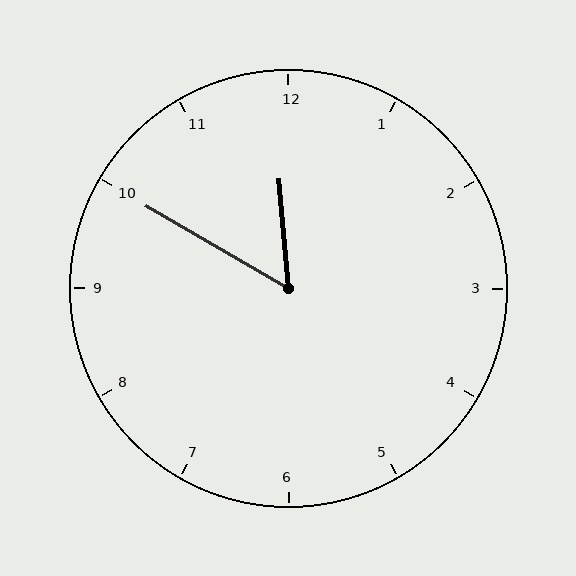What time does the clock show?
11:50.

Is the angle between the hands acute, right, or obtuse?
It is acute.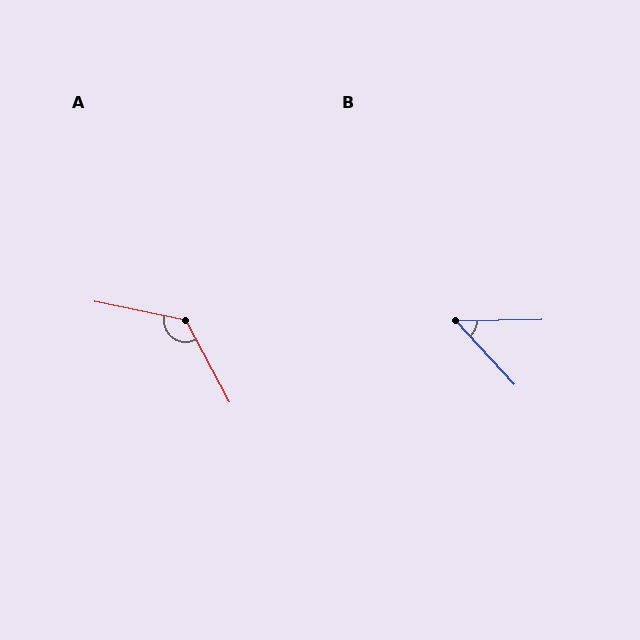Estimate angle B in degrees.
Approximately 48 degrees.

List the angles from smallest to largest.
B (48°), A (129°).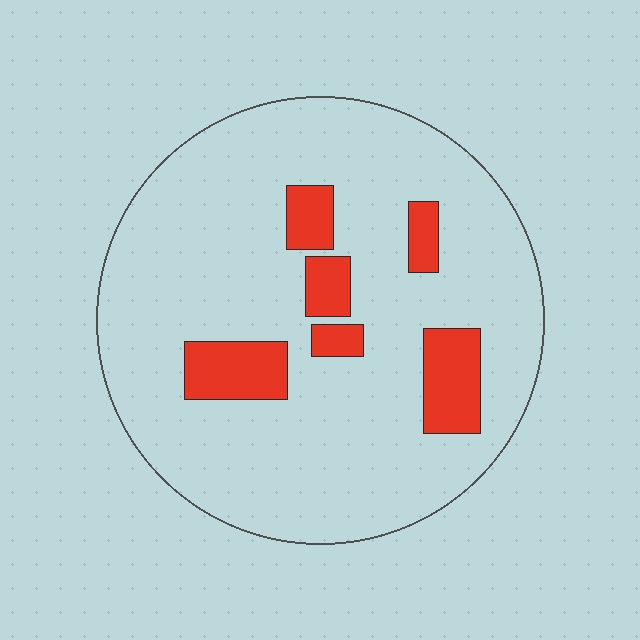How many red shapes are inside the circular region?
6.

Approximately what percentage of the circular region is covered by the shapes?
Approximately 15%.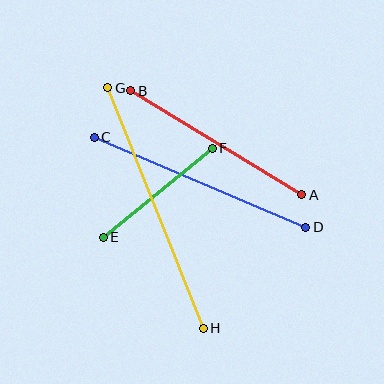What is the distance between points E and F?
The distance is approximately 141 pixels.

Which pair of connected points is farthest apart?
Points G and H are farthest apart.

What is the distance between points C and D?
The distance is approximately 230 pixels.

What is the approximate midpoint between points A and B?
The midpoint is at approximately (216, 143) pixels.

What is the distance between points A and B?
The distance is approximately 200 pixels.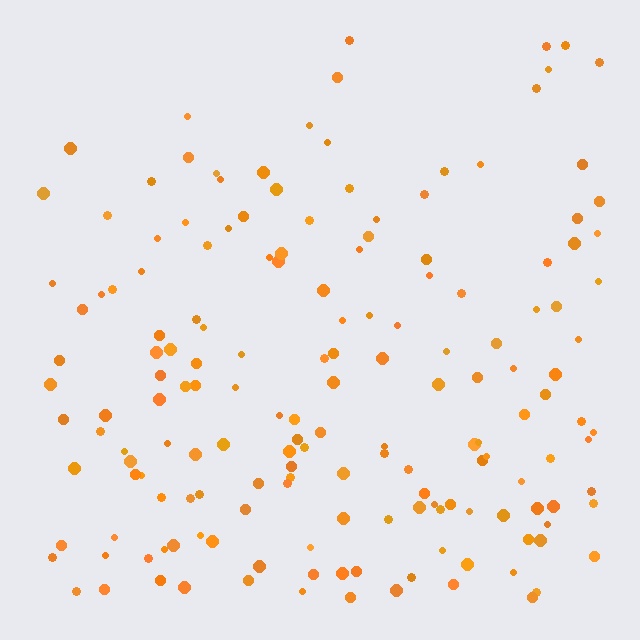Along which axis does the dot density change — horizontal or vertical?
Vertical.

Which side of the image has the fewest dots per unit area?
The top.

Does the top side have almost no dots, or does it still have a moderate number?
Still a moderate number, just noticeably fewer than the bottom.